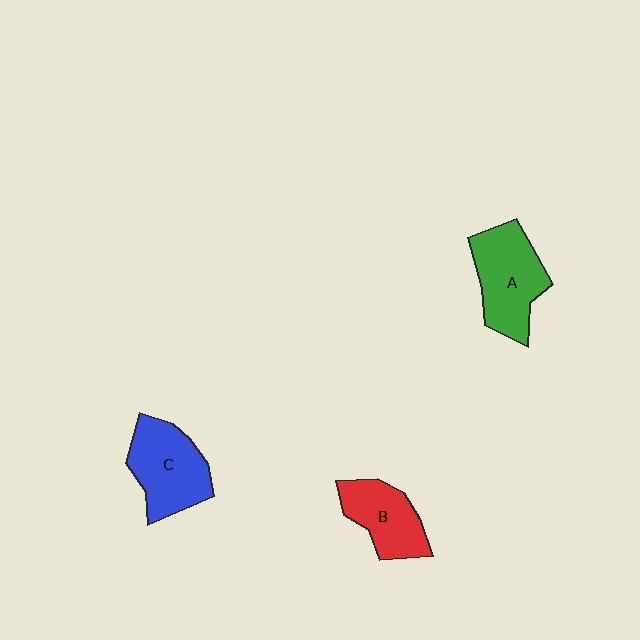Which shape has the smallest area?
Shape B (red).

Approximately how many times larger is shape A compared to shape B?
Approximately 1.3 times.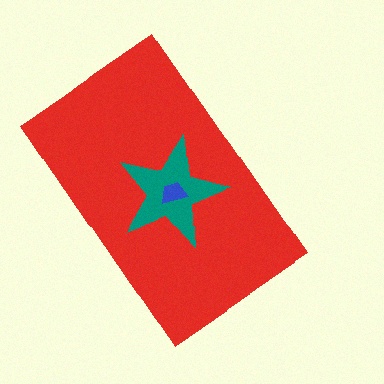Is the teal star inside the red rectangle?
Yes.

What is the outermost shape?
The red rectangle.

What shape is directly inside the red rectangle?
The teal star.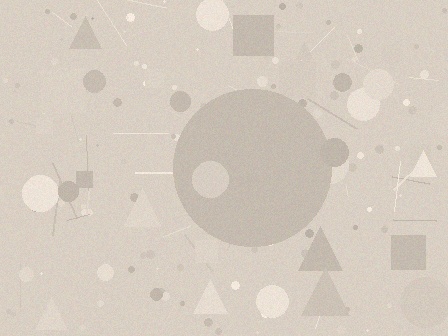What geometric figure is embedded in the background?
A circle is embedded in the background.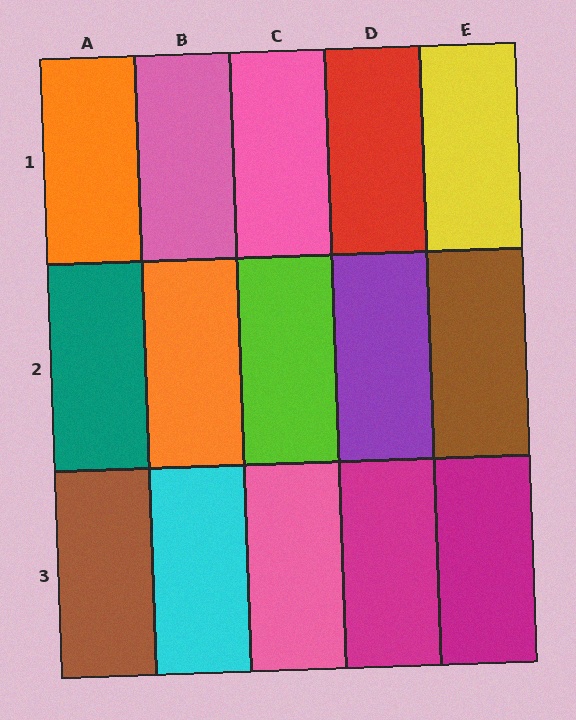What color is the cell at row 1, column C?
Pink.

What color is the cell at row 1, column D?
Red.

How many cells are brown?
2 cells are brown.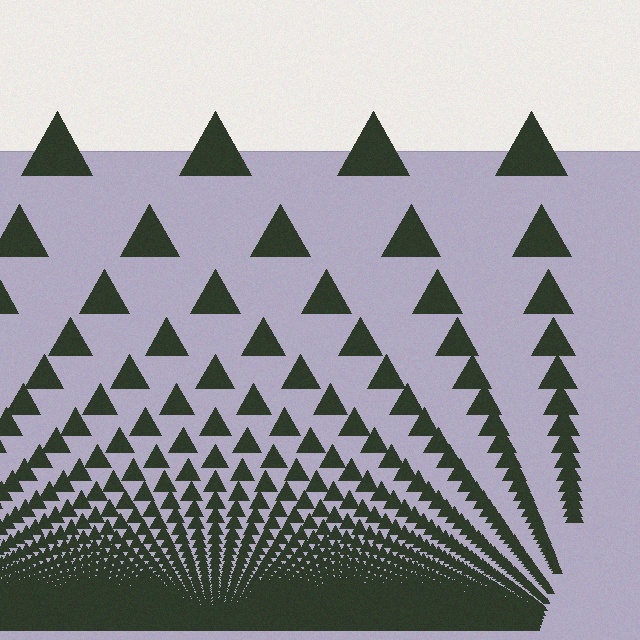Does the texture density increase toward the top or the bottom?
Density increases toward the bottom.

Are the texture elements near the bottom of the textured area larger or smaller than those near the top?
Smaller. The gradient is inverted — elements near the bottom are smaller and denser.